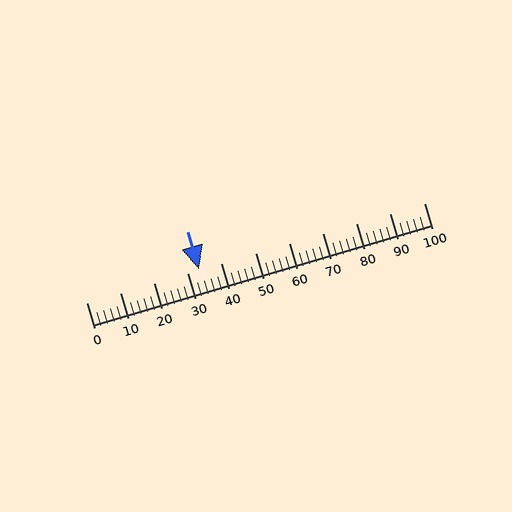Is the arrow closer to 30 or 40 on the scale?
The arrow is closer to 30.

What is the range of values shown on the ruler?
The ruler shows values from 0 to 100.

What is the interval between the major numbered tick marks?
The major tick marks are spaced 10 units apart.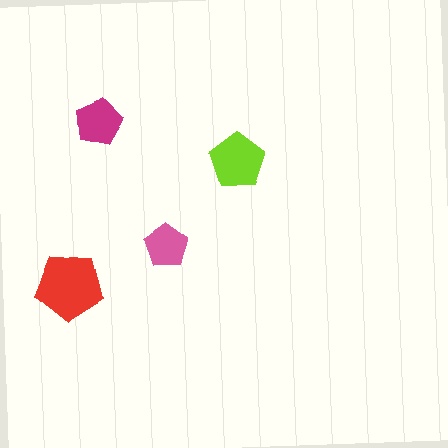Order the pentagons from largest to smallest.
the red one, the lime one, the magenta one, the pink one.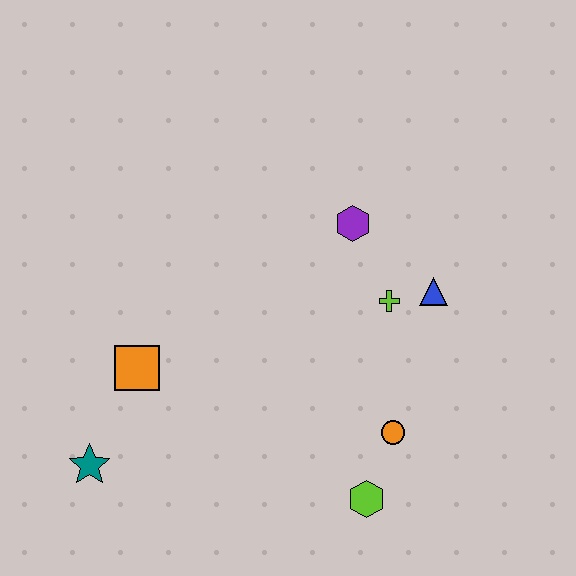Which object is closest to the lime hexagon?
The orange circle is closest to the lime hexagon.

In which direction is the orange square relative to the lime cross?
The orange square is to the left of the lime cross.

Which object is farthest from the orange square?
The blue triangle is farthest from the orange square.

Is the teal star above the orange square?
No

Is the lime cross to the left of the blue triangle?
Yes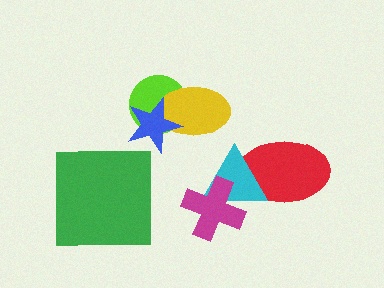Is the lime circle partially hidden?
Yes, it is partially covered by another shape.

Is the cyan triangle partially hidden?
Yes, it is partially covered by another shape.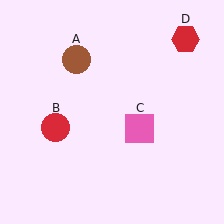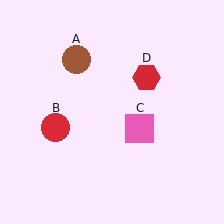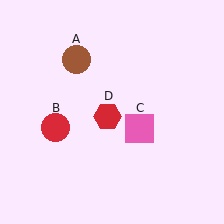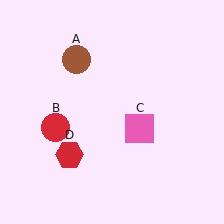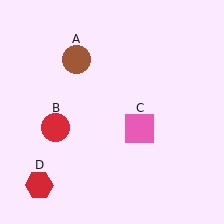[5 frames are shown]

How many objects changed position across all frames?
1 object changed position: red hexagon (object D).